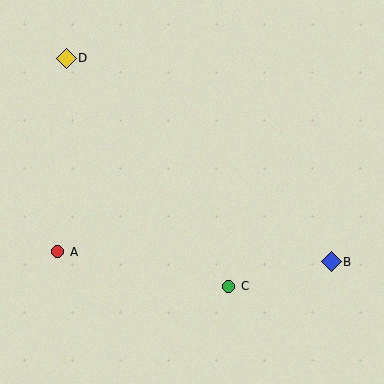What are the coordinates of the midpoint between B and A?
The midpoint between B and A is at (194, 257).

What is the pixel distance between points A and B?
The distance between A and B is 274 pixels.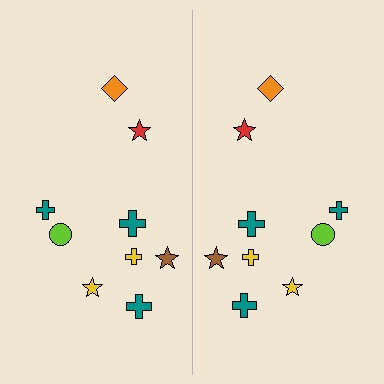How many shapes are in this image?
There are 18 shapes in this image.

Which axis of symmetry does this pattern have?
The pattern has a vertical axis of symmetry running through the center of the image.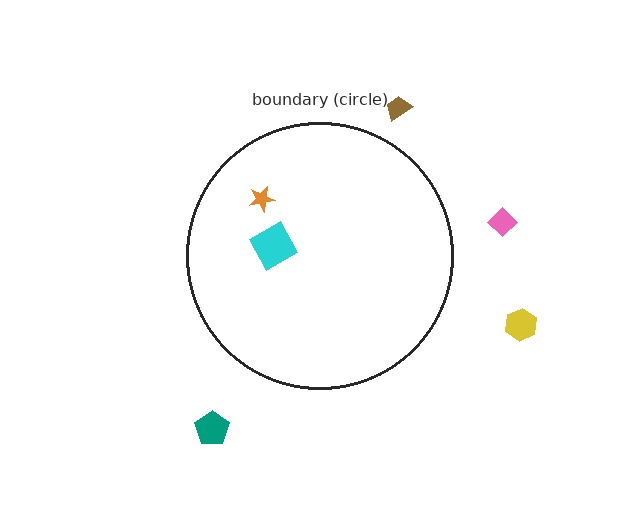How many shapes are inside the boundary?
2 inside, 4 outside.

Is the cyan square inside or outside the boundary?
Inside.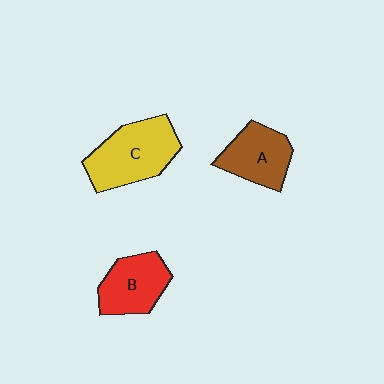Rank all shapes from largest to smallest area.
From largest to smallest: C (yellow), B (red), A (brown).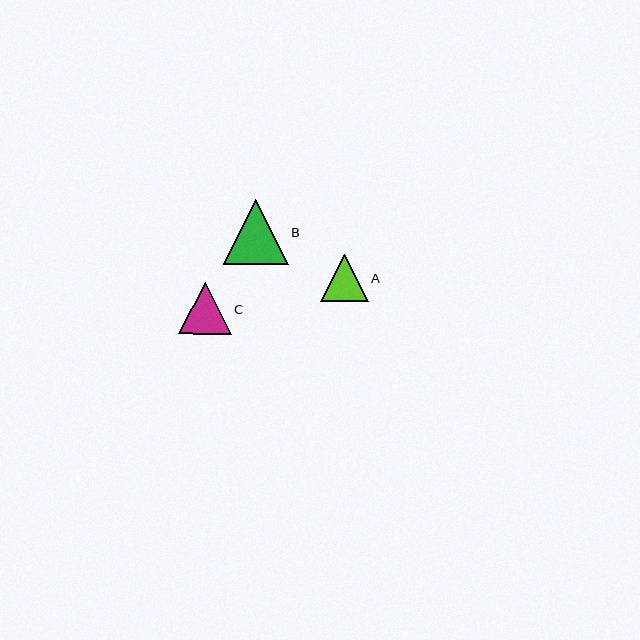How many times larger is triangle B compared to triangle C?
Triangle B is approximately 1.2 times the size of triangle C.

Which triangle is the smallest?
Triangle A is the smallest with a size of approximately 47 pixels.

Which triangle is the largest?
Triangle B is the largest with a size of approximately 65 pixels.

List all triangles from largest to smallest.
From largest to smallest: B, C, A.